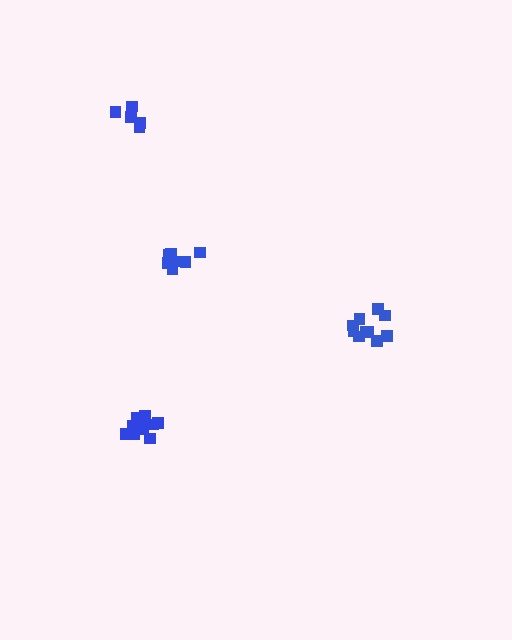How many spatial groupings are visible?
There are 4 spatial groupings.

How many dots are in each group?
Group 1: 10 dots, Group 2: 5 dots, Group 3: 10 dots, Group 4: 8 dots (33 total).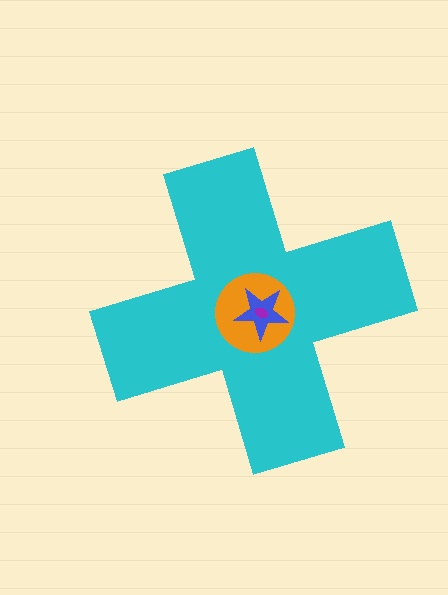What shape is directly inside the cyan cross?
The orange circle.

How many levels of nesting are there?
4.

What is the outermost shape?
The cyan cross.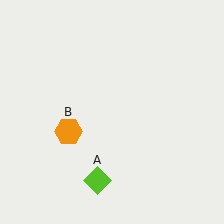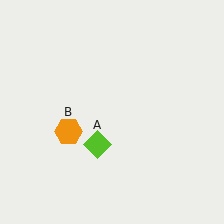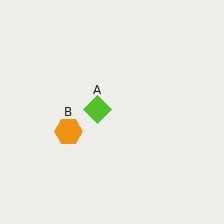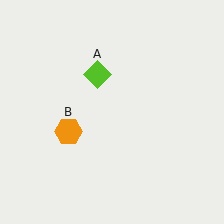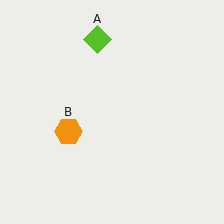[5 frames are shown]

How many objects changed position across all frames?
1 object changed position: lime diamond (object A).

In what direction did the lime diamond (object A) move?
The lime diamond (object A) moved up.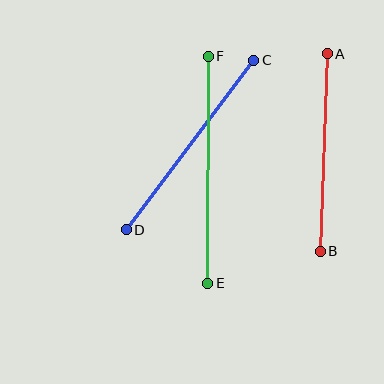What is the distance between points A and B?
The distance is approximately 198 pixels.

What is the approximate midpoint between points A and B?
The midpoint is at approximately (324, 153) pixels.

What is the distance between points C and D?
The distance is approximately 212 pixels.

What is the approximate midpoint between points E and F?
The midpoint is at approximately (208, 170) pixels.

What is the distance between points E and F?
The distance is approximately 227 pixels.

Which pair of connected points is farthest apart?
Points E and F are farthest apart.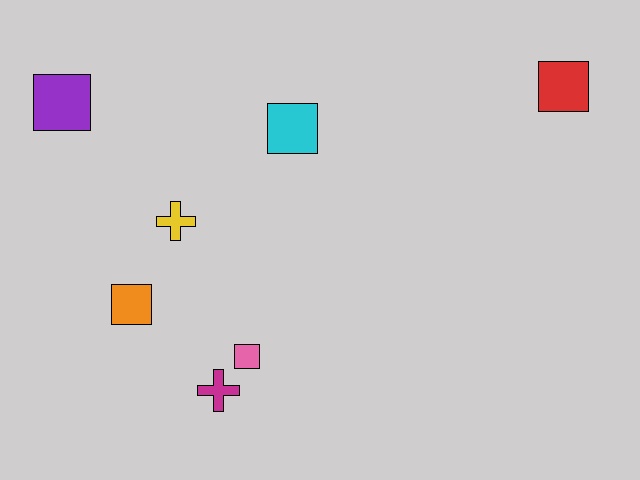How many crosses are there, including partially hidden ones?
There are 2 crosses.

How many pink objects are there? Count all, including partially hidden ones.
There is 1 pink object.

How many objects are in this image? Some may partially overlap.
There are 7 objects.